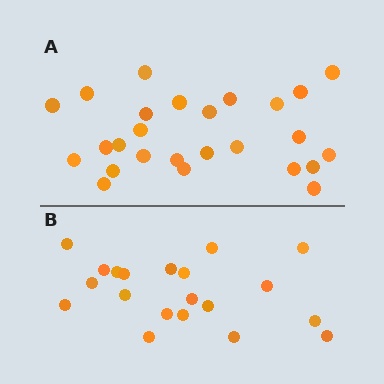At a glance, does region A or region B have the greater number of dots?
Region A (the top region) has more dots.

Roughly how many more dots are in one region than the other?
Region A has about 6 more dots than region B.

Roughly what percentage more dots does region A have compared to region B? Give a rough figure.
About 30% more.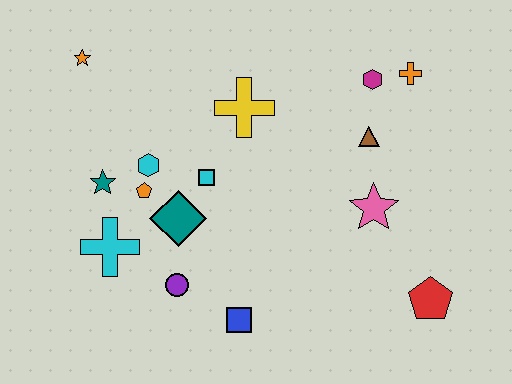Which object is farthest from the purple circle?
The orange cross is farthest from the purple circle.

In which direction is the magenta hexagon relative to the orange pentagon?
The magenta hexagon is to the right of the orange pentagon.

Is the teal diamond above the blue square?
Yes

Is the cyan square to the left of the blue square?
Yes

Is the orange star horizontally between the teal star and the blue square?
No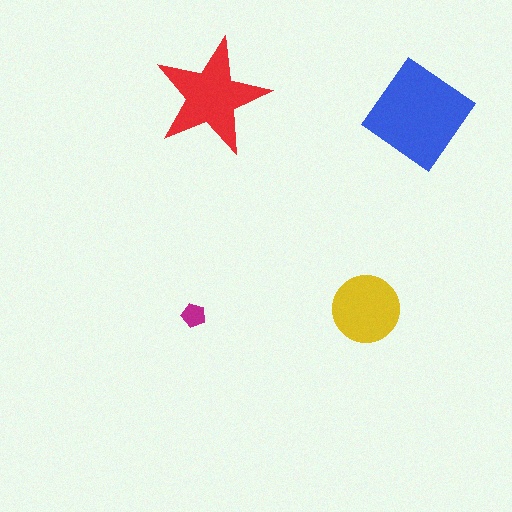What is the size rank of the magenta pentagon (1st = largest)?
4th.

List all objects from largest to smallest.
The blue diamond, the red star, the yellow circle, the magenta pentagon.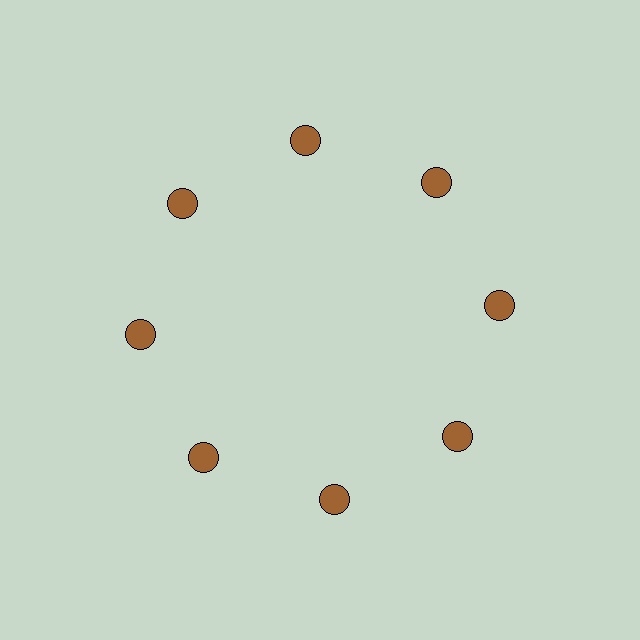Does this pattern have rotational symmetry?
Yes, this pattern has 8-fold rotational symmetry. It looks the same after rotating 45 degrees around the center.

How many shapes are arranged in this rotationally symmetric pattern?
There are 8 shapes, arranged in 8 groups of 1.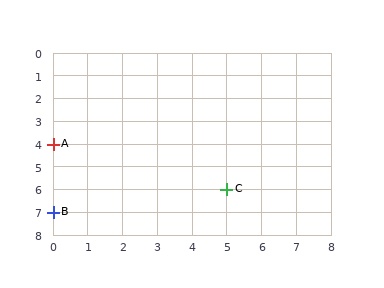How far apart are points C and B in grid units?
Points C and B are 5 columns and 1 row apart (about 5.1 grid units diagonally).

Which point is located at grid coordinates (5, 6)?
Point C is at (5, 6).